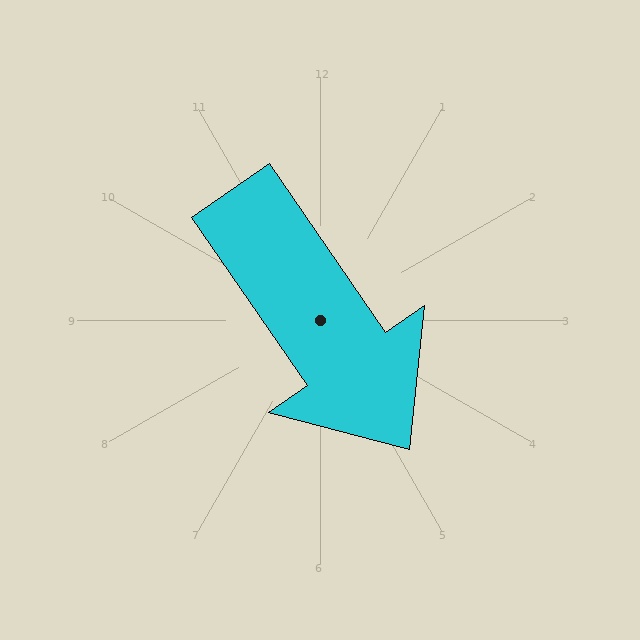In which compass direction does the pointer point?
Southeast.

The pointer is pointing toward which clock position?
Roughly 5 o'clock.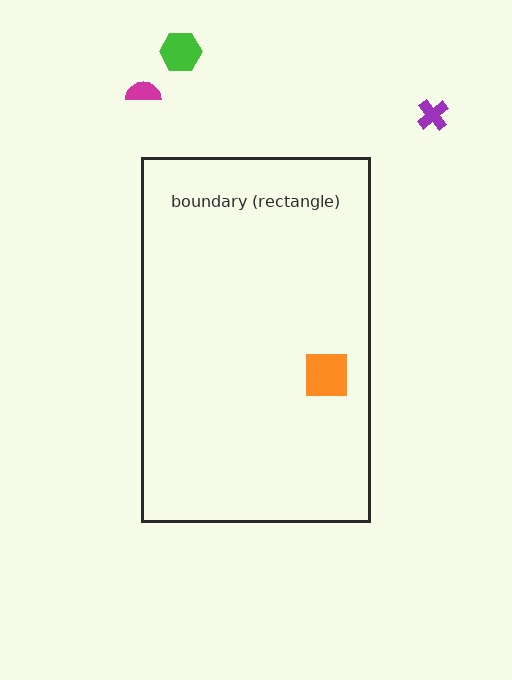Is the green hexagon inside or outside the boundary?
Outside.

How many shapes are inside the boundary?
1 inside, 3 outside.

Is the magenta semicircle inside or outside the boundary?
Outside.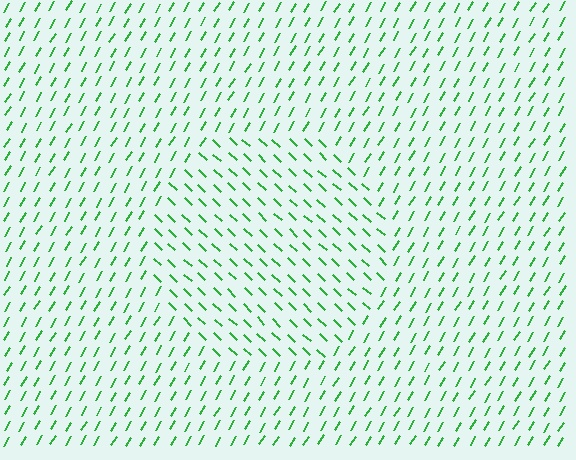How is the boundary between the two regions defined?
The boundary is defined purely by a change in line orientation (approximately 77 degrees difference). All lines are the same color and thickness.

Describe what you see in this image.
The image is filled with small green line segments. A circle region in the image has lines oriented differently from the surrounding lines, creating a visible texture boundary.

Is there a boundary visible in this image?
Yes, there is a texture boundary formed by a change in line orientation.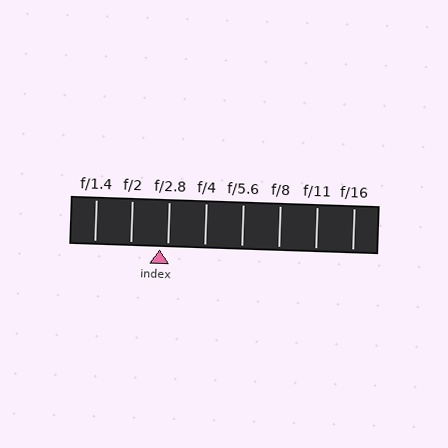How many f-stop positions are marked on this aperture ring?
There are 8 f-stop positions marked.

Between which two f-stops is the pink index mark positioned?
The index mark is between f/2 and f/2.8.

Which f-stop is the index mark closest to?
The index mark is closest to f/2.8.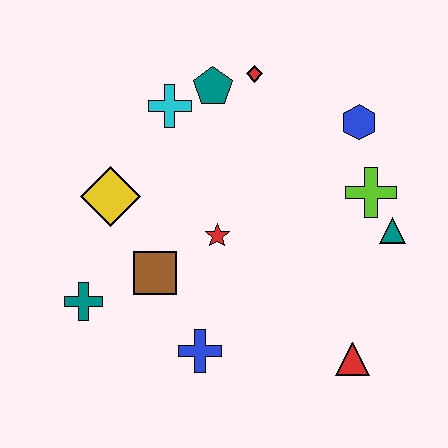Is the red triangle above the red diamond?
No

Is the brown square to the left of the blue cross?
Yes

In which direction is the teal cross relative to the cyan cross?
The teal cross is below the cyan cross.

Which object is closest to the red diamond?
The teal pentagon is closest to the red diamond.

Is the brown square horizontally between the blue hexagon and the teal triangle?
No